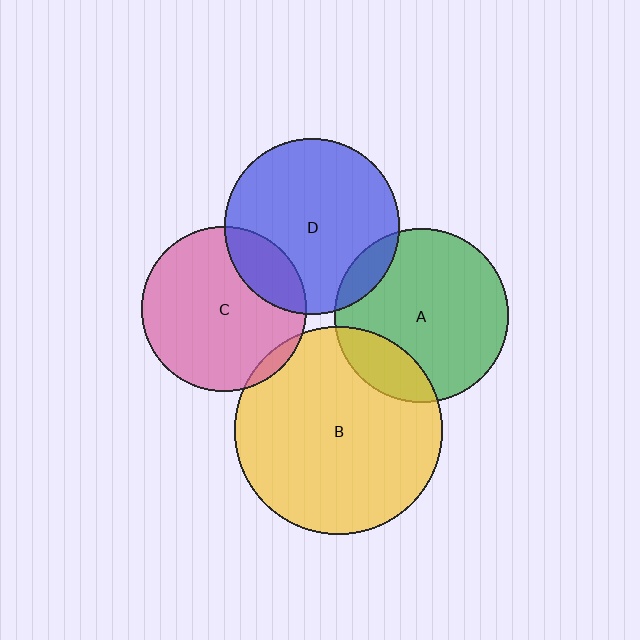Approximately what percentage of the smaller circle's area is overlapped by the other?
Approximately 20%.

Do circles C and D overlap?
Yes.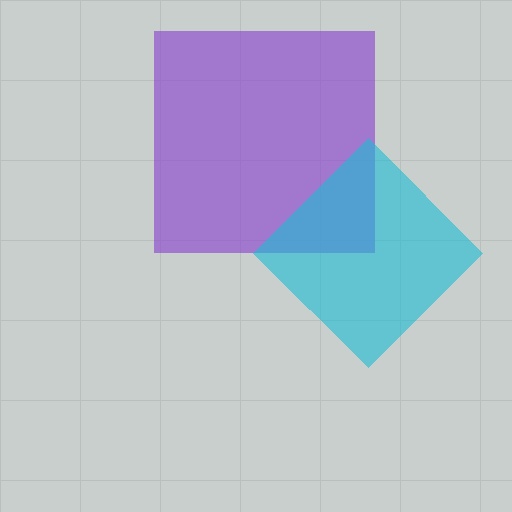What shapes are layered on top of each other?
The layered shapes are: a purple square, a cyan diamond.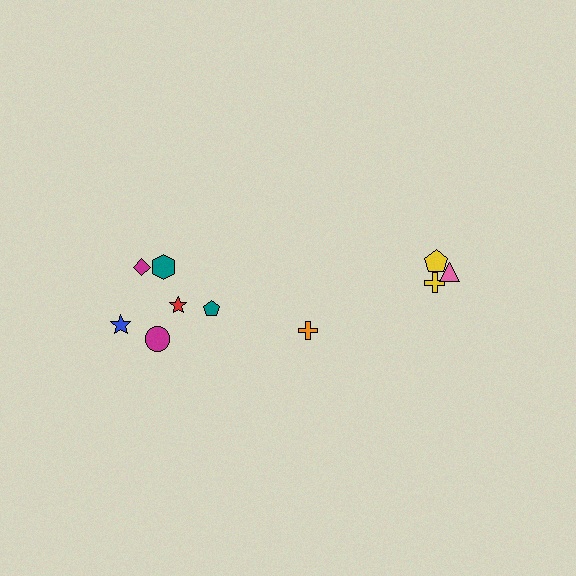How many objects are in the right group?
There are 4 objects.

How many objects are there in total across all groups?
There are 10 objects.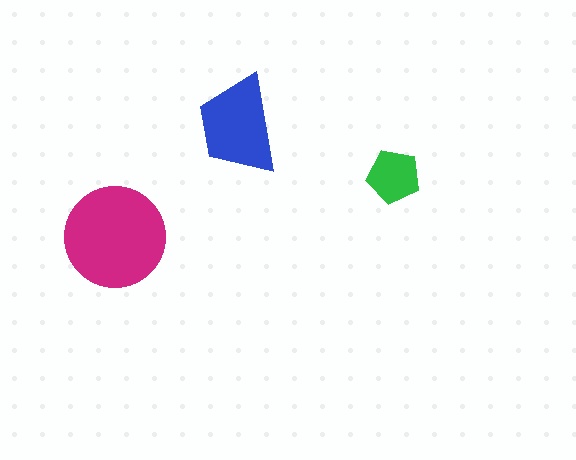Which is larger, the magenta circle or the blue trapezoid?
The magenta circle.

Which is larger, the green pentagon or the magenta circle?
The magenta circle.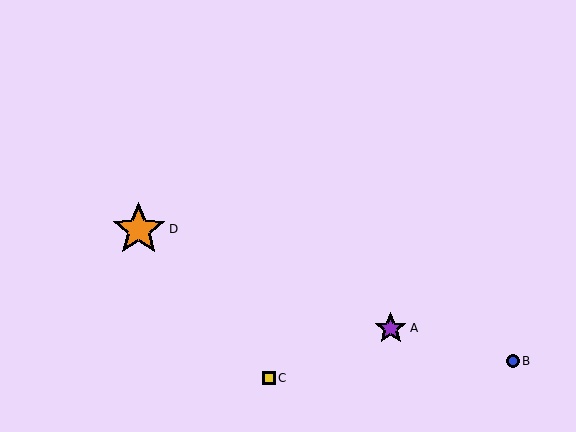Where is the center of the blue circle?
The center of the blue circle is at (513, 361).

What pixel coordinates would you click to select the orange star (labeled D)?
Click at (139, 229) to select the orange star D.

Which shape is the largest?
The orange star (labeled D) is the largest.